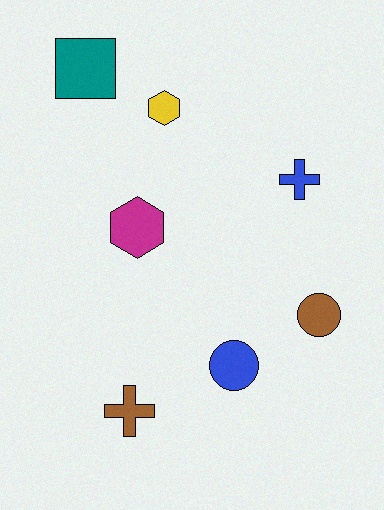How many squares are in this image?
There is 1 square.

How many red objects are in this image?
There are no red objects.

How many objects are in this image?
There are 7 objects.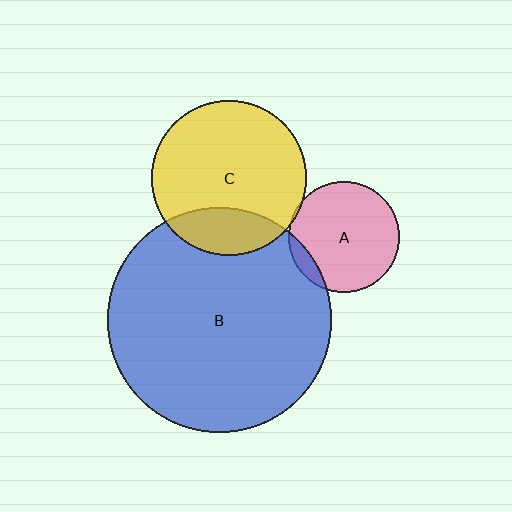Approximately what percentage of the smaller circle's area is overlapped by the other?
Approximately 5%.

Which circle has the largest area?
Circle B (blue).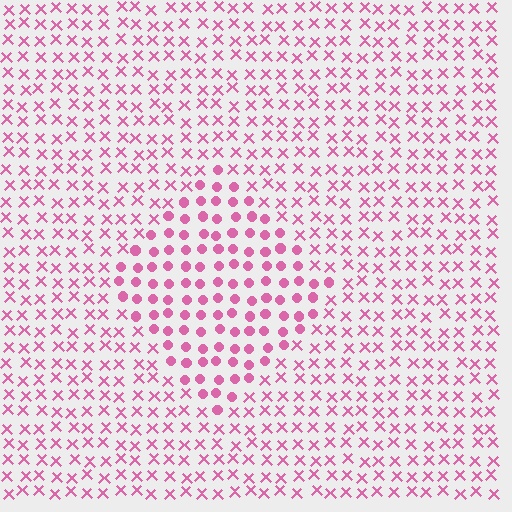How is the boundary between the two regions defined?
The boundary is defined by a change in element shape: circles inside vs. X marks outside. All elements share the same color and spacing.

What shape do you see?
I see a diamond.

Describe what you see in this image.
The image is filled with small pink elements arranged in a uniform grid. A diamond-shaped region contains circles, while the surrounding area contains X marks. The boundary is defined purely by the change in element shape.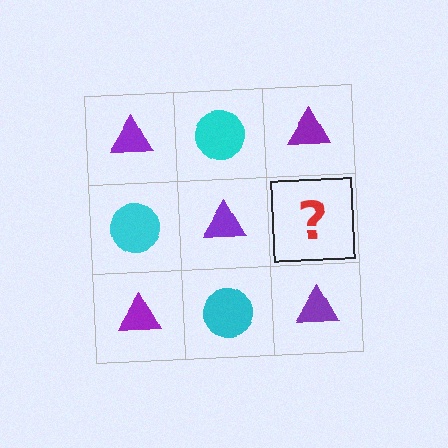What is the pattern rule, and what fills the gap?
The rule is that it alternates purple triangle and cyan circle in a checkerboard pattern. The gap should be filled with a cyan circle.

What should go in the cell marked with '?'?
The missing cell should contain a cyan circle.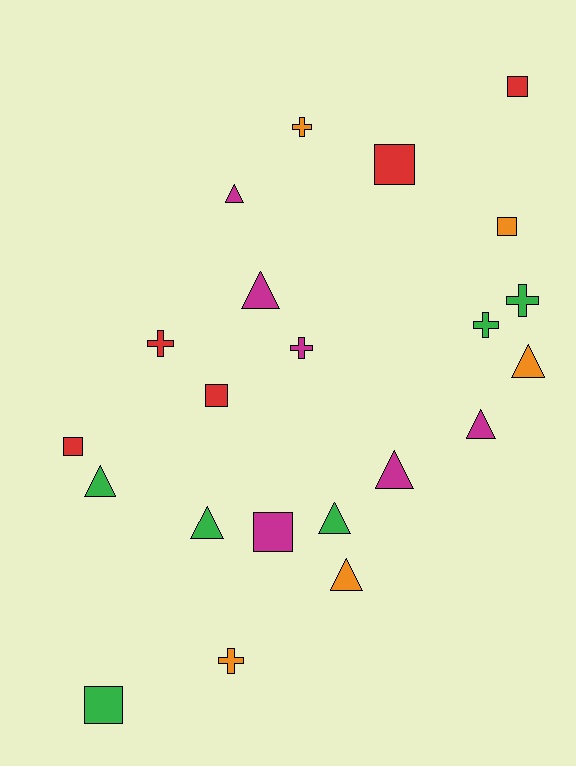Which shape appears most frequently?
Triangle, with 9 objects.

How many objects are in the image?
There are 22 objects.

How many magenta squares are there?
There is 1 magenta square.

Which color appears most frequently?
Magenta, with 6 objects.